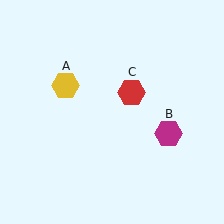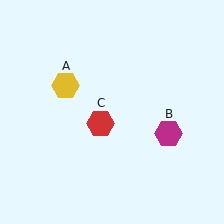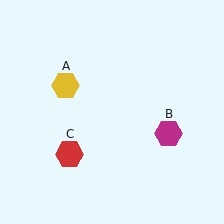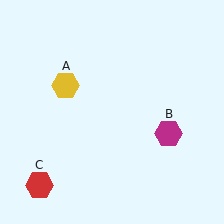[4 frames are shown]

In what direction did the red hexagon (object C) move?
The red hexagon (object C) moved down and to the left.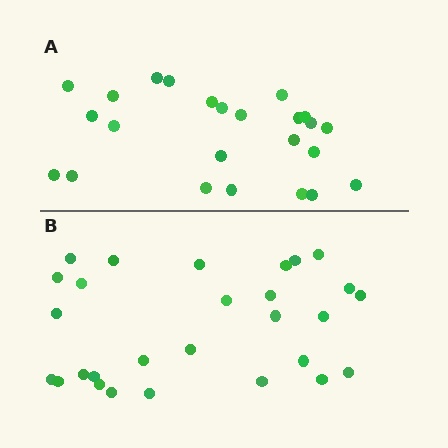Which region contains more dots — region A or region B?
Region B (the bottom region) has more dots.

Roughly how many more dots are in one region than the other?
Region B has about 4 more dots than region A.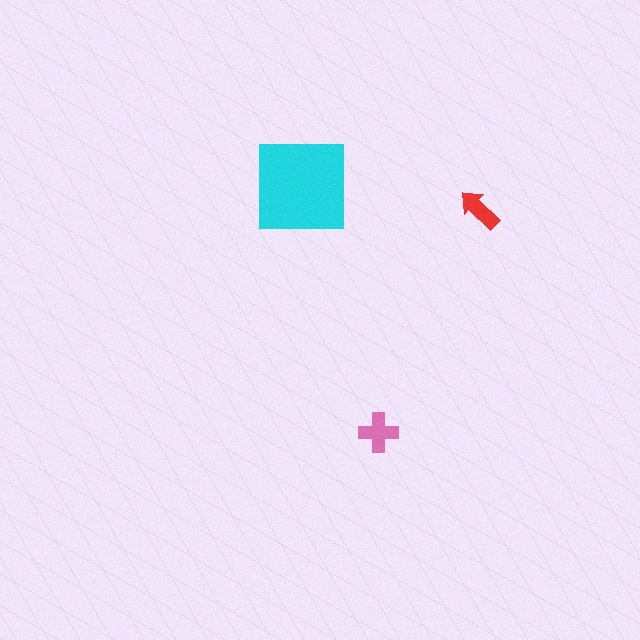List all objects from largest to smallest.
The cyan square, the pink cross, the red arrow.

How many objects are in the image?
There are 3 objects in the image.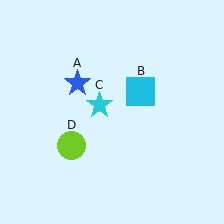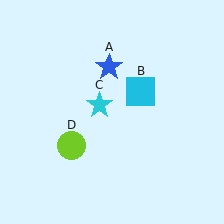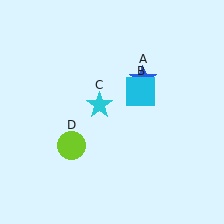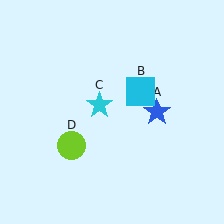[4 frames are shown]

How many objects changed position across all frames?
1 object changed position: blue star (object A).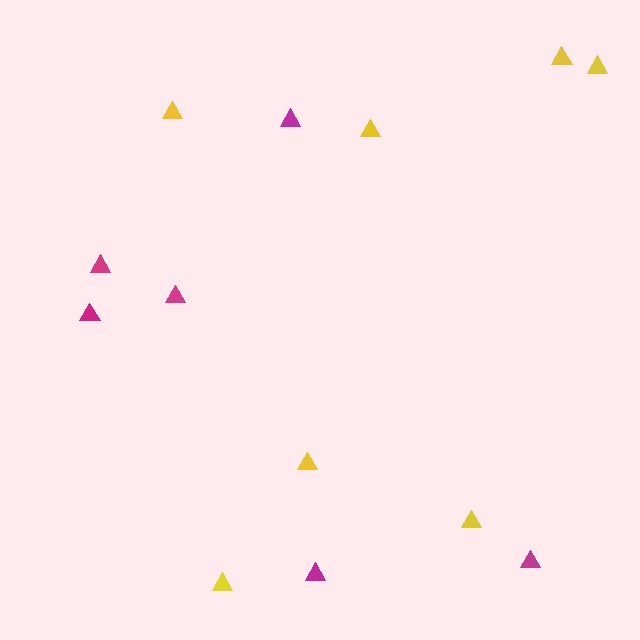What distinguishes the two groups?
There are 2 groups: one group of yellow triangles (7) and one group of magenta triangles (6).